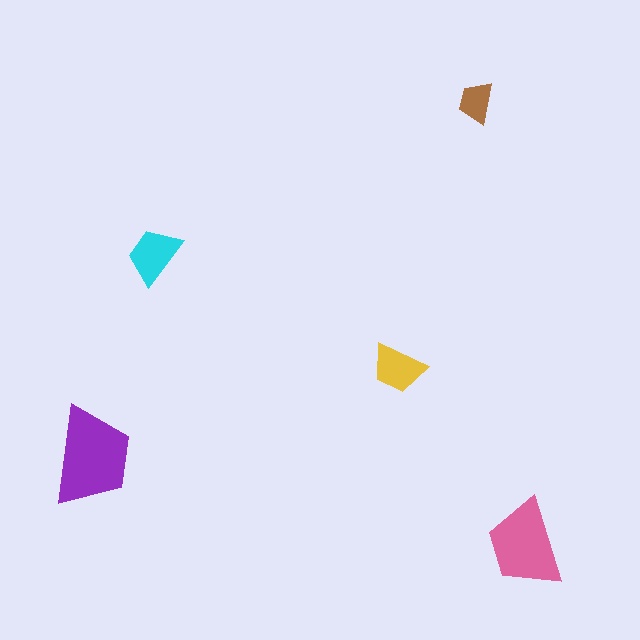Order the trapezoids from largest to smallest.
the purple one, the pink one, the cyan one, the yellow one, the brown one.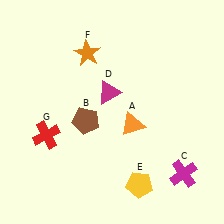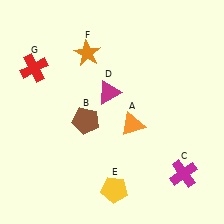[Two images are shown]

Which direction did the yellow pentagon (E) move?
The yellow pentagon (E) moved left.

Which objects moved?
The objects that moved are: the yellow pentagon (E), the red cross (G).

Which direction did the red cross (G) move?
The red cross (G) moved up.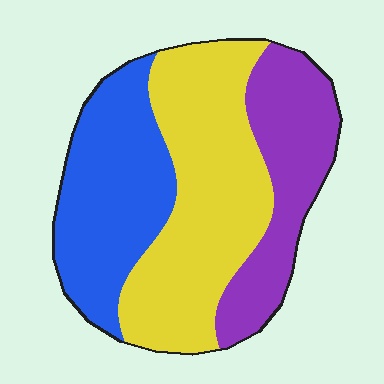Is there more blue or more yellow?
Yellow.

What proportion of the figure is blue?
Blue takes up about one third (1/3) of the figure.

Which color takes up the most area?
Yellow, at roughly 45%.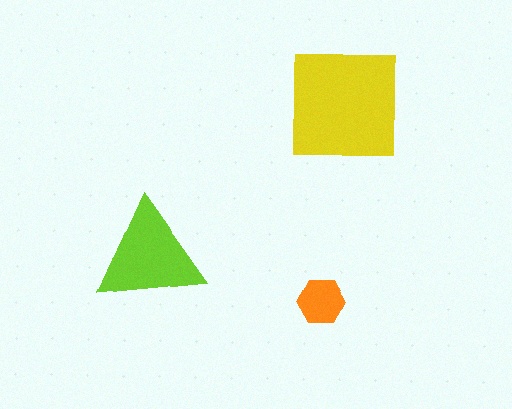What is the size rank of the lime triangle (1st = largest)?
2nd.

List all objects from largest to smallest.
The yellow square, the lime triangle, the orange hexagon.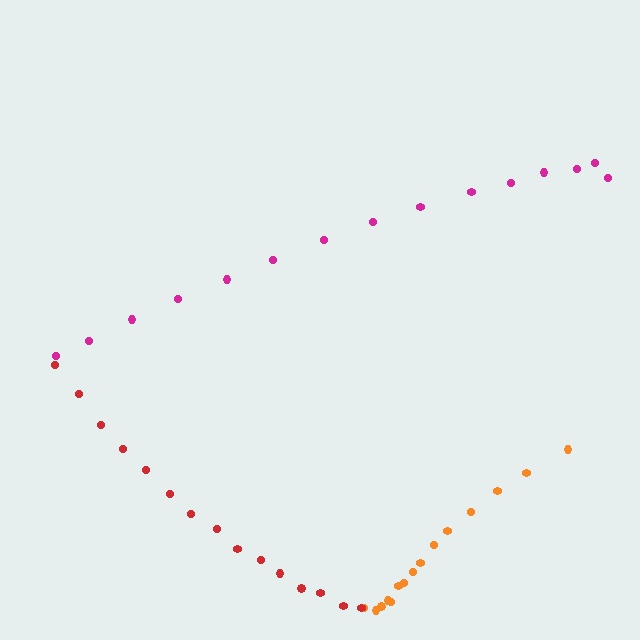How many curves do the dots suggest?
There are 3 distinct paths.